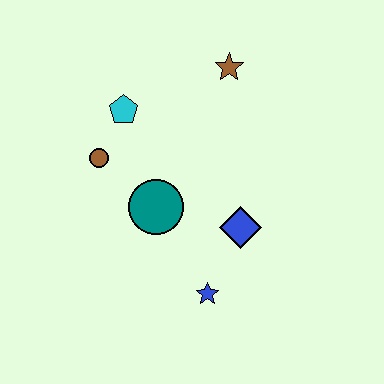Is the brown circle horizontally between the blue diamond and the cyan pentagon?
No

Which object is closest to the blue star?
The blue diamond is closest to the blue star.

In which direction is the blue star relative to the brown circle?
The blue star is below the brown circle.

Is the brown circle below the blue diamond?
No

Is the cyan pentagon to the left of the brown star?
Yes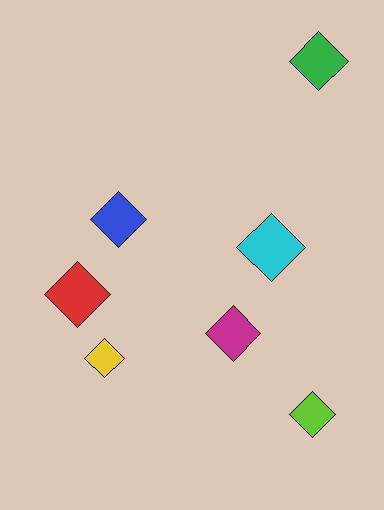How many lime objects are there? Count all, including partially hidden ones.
There is 1 lime object.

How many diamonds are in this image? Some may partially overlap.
There are 7 diamonds.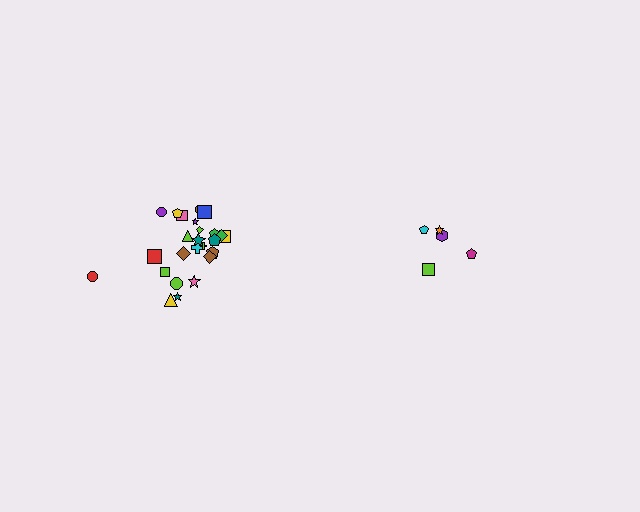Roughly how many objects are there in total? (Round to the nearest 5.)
Roughly 30 objects in total.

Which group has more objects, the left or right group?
The left group.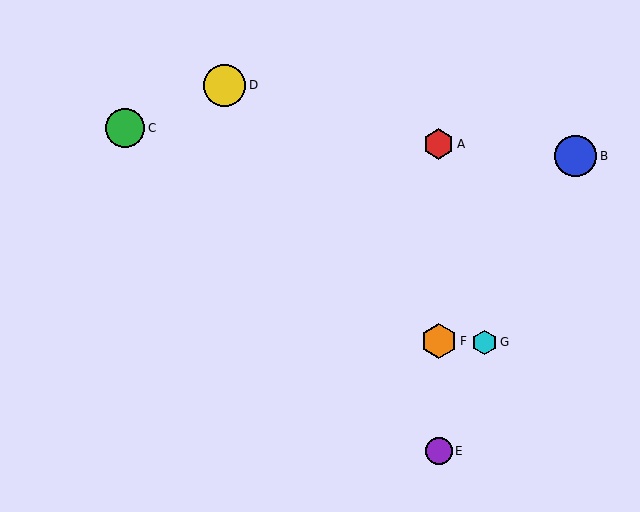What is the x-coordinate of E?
Object E is at x≈439.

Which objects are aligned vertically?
Objects A, E, F are aligned vertically.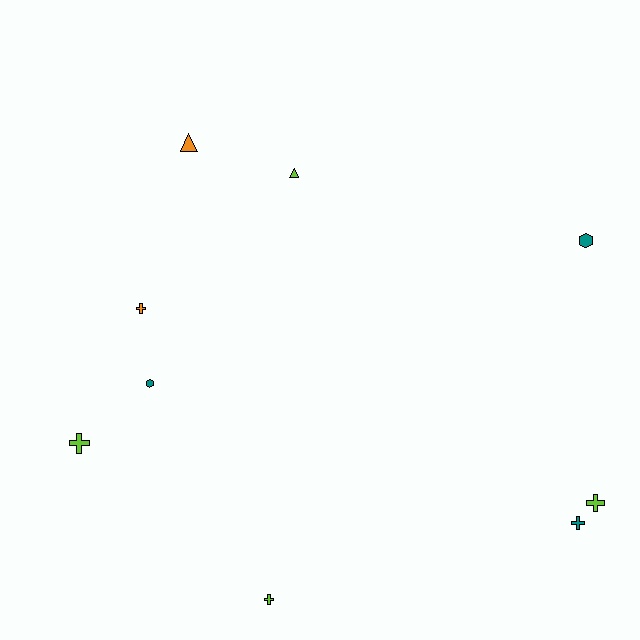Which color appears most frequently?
Lime, with 4 objects.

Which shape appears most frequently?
Cross, with 5 objects.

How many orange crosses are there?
There is 1 orange cross.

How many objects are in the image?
There are 9 objects.